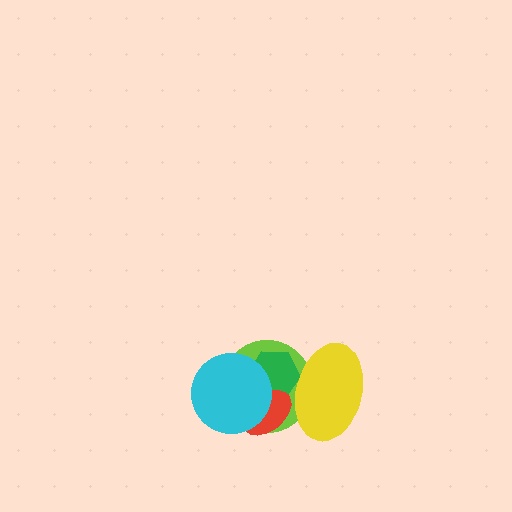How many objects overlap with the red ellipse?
4 objects overlap with the red ellipse.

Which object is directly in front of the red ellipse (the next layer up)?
The cyan circle is directly in front of the red ellipse.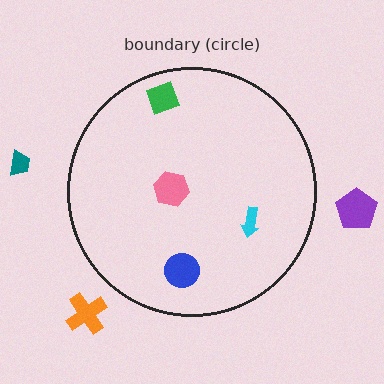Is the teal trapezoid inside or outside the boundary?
Outside.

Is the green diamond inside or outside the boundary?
Inside.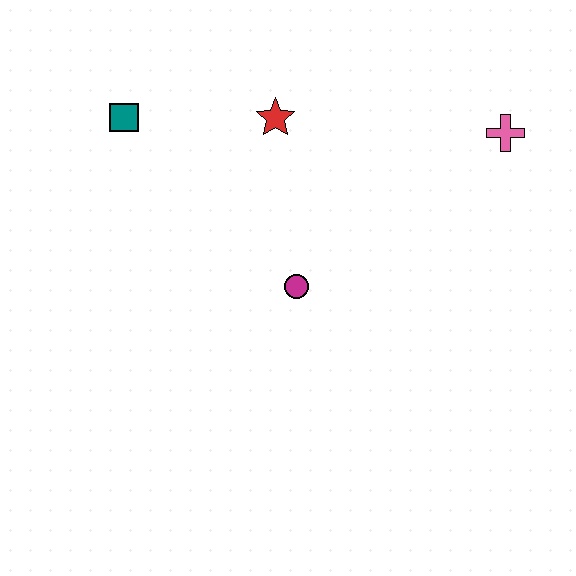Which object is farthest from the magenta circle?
The pink cross is farthest from the magenta circle.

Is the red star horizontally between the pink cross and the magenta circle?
No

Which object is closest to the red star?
The teal square is closest to the red star.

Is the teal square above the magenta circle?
Yes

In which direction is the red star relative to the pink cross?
The red star is to the left of the pink cross.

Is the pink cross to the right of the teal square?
Yes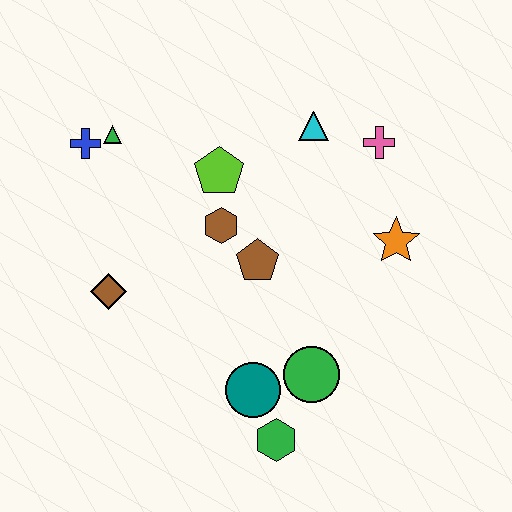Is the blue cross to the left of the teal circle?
Yes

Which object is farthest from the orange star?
The blue cross is farthest from the orange star.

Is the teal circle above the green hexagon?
Yes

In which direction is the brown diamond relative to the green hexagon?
The brown diamond is to the left of the green hexagon.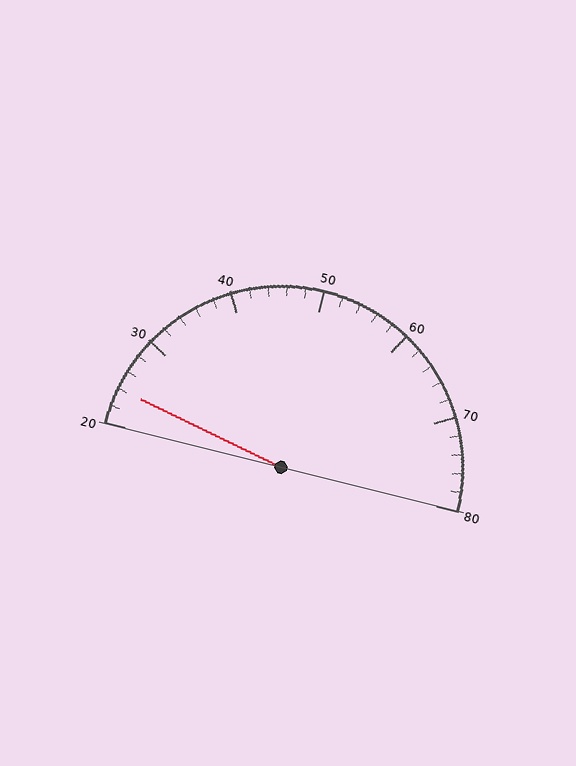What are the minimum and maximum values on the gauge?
The gauge ranges from 20 to 80.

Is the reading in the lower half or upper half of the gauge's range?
The reading is in the lower half of the range (20 to 80).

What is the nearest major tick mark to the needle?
The nearest major tick mark is 20.